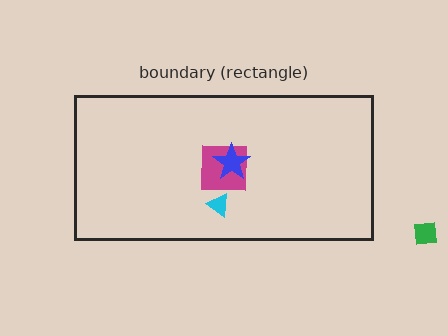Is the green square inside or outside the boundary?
Outside.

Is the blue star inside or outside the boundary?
Inside.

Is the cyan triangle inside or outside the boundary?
Inside.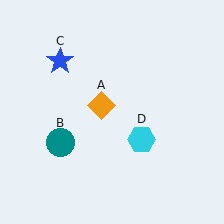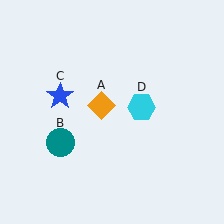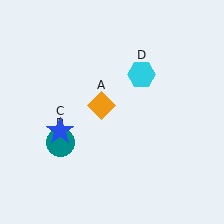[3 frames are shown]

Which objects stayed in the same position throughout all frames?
Orange diamond (object A) and teal circle (object B) remained stationary.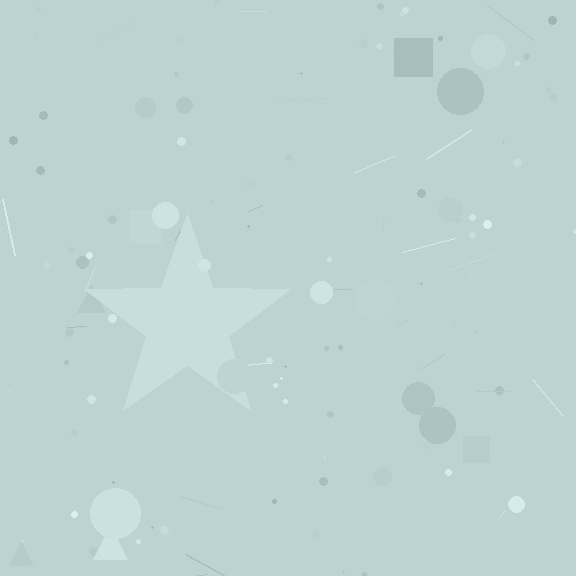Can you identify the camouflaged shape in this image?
The camouflaged shape is a star.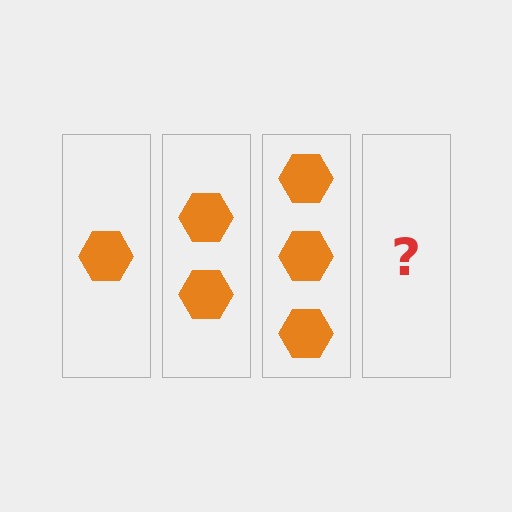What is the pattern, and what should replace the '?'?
The pattern is that each step adds one more hexagon. The '?' should be 4 hexagons.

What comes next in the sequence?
The next element should be 4 hexagons.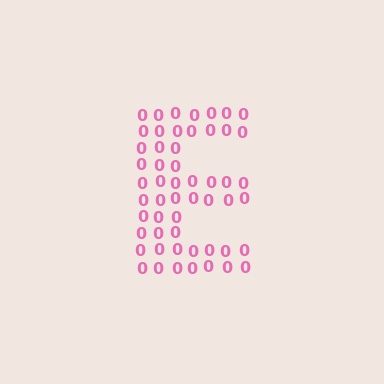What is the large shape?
The large shape is the letter E.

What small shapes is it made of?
It is made of small digit 0's.